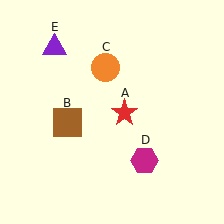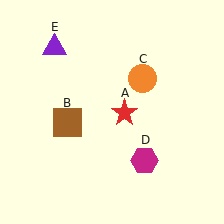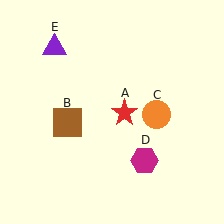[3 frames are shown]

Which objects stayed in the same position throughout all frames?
Red star (object A) and brown square (object B) and magenta hexagon (object D) and purple triangle (object E) remained stationary.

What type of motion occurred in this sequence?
The orange circle (object C) rotated clockwise around the center of the scene.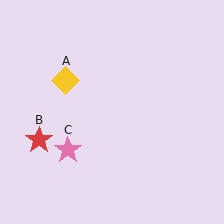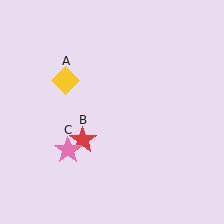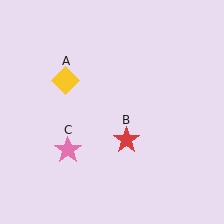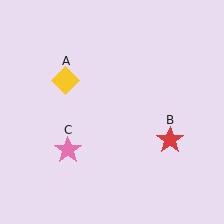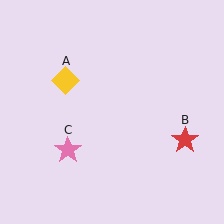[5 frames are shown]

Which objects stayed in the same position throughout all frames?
Yellow diamond (object A) and pink star (object C) remained stationary.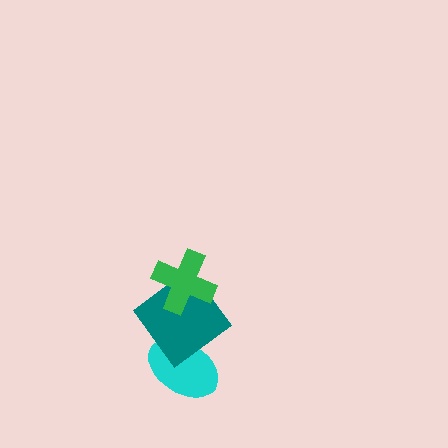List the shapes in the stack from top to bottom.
From top to bottom: the green cross, the teal diamond, the cyan ellipse.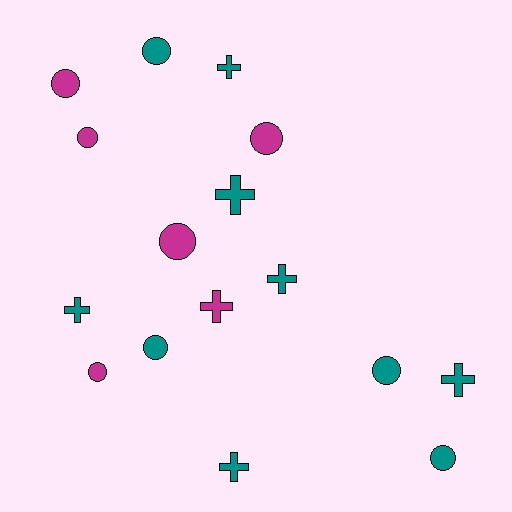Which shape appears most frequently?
Circle, with 9 objects.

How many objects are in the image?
There are 16 objects.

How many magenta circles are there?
There are 5 magenta circles.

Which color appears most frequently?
Teal, with 10 objects.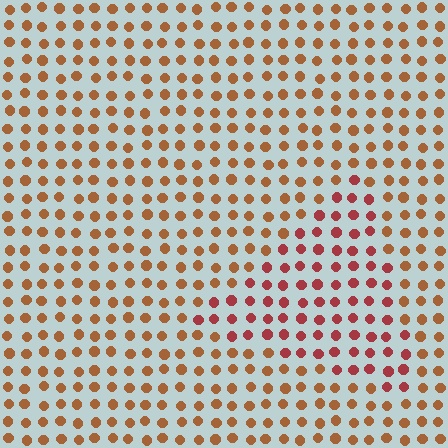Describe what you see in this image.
The image is filled with small brown elements in a uniform arrangement. A triangle-shaped region is visible where the elements are tinted to a slightly different hue, forming a subtle color boundary.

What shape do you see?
I see a triangle.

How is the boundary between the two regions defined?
The boundary is defined purely by a slight shift in hue (about 30 degrees). Spacing, size, and orientation are identical on both sides.